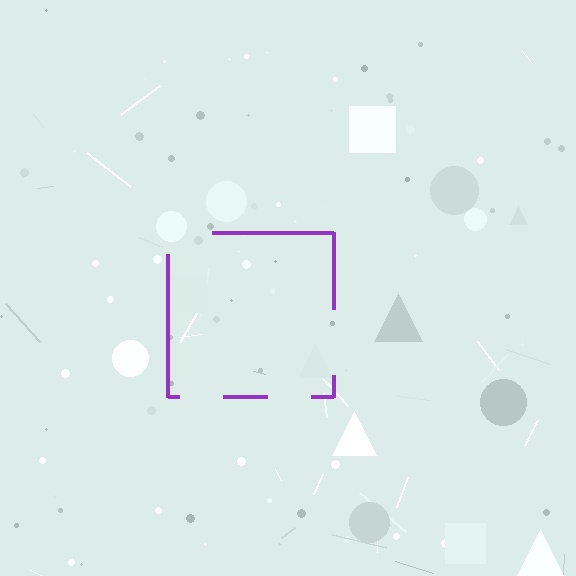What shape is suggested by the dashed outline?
The dashed outline suggests a square.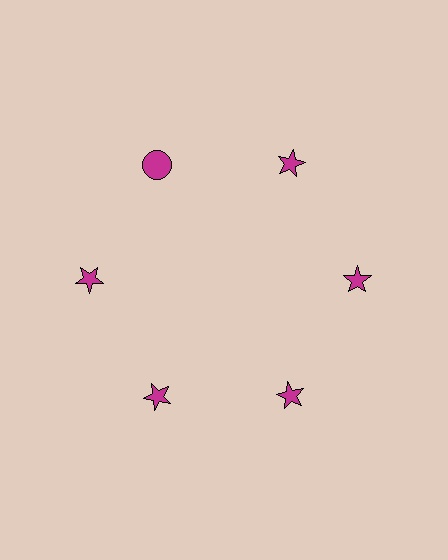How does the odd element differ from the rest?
It has a different shape: circle instead of star.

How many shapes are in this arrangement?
There are 6 shapes arranged in a ring pattern.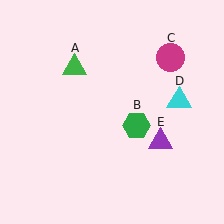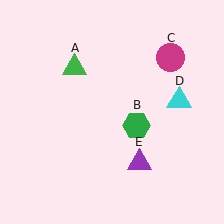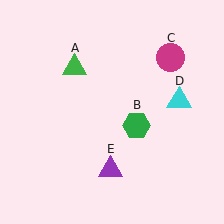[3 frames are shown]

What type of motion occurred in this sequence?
The purple triangle (object E) rotated clockwise around the center of the scene.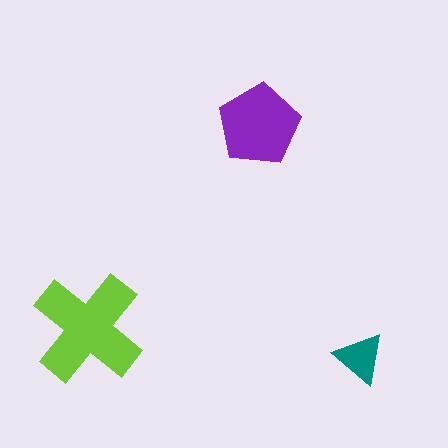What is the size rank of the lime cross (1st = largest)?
1st.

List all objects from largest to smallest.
The lime cross, the purple pentagon, the teal triangle.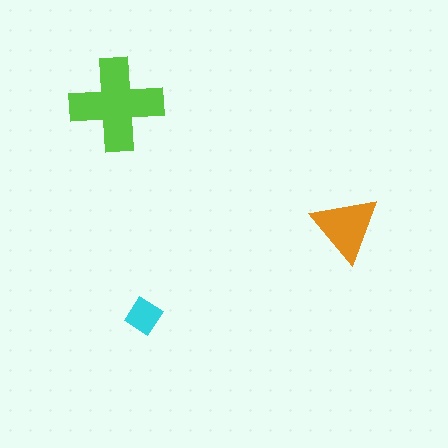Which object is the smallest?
The cyan diamond.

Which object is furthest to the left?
The lime cross is leftmost.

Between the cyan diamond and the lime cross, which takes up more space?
The lime cross.